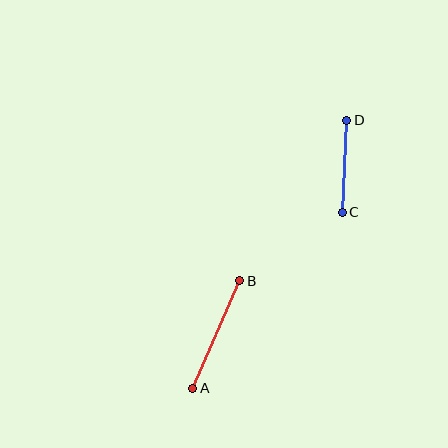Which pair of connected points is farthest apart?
Points A and B are farthest apart.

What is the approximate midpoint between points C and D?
The midpoint is at approximately (344, 166) pixels.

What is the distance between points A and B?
The distance is approximately 117 pixels.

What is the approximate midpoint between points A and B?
The midpoint is at approximately (216, 335) pixels.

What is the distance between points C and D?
The distance is approximately 92 pixels.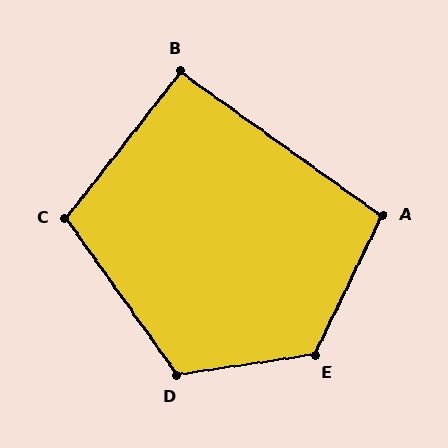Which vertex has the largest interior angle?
E, at approximately 125 degrees.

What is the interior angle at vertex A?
Approximately 100 degrees (obtuse).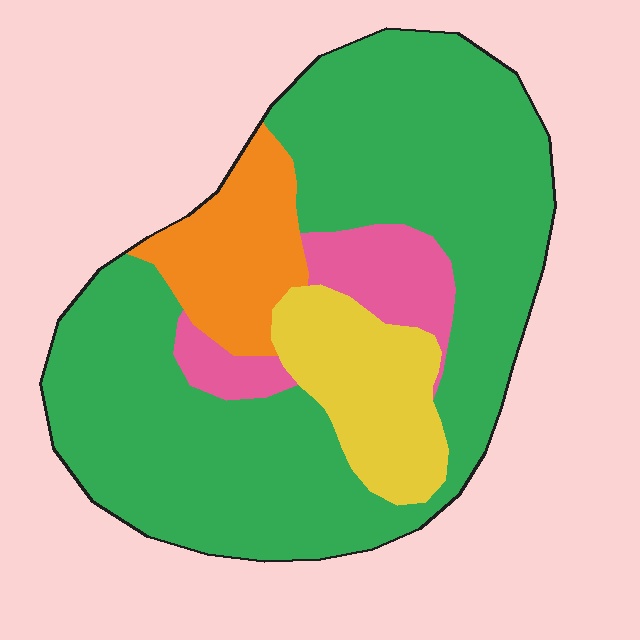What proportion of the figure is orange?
Orange covers about 10% of the figure.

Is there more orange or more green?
Green.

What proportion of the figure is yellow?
Yellow covers about 15% of the figure.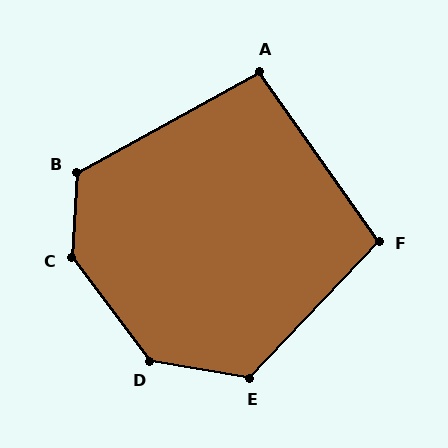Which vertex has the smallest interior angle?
A, at approximately 96 degrees.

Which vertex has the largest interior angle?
C, at approximately 140 degrees.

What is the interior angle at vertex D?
Approximately 136 degrees (obtuse).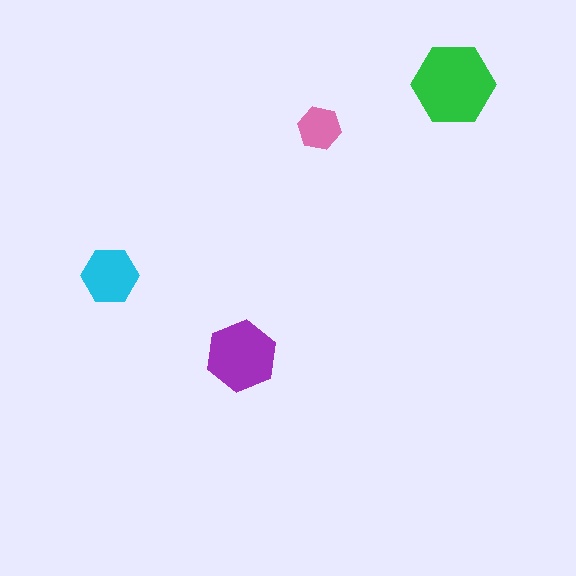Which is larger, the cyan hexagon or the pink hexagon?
The cyan one.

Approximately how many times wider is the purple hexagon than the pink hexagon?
About 1.5 times wider.